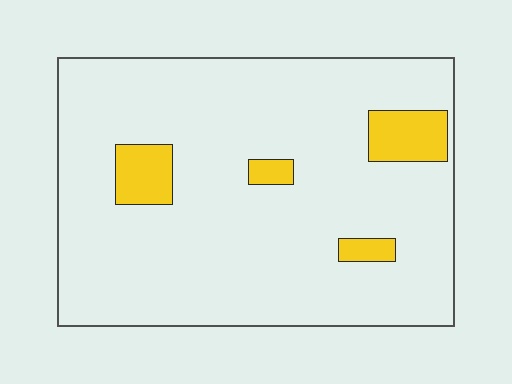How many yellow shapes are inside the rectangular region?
4.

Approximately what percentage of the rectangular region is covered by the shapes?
Approximately 10%.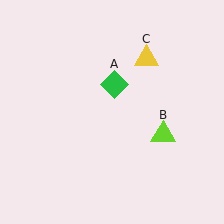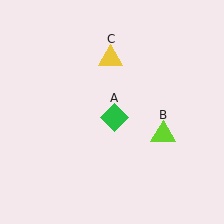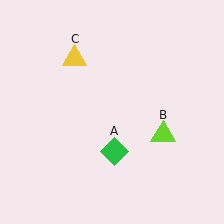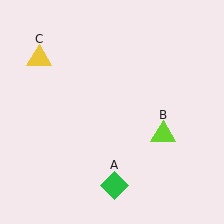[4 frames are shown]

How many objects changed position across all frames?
2 objects changed position: green diamond (object A), yellow triangle (object C).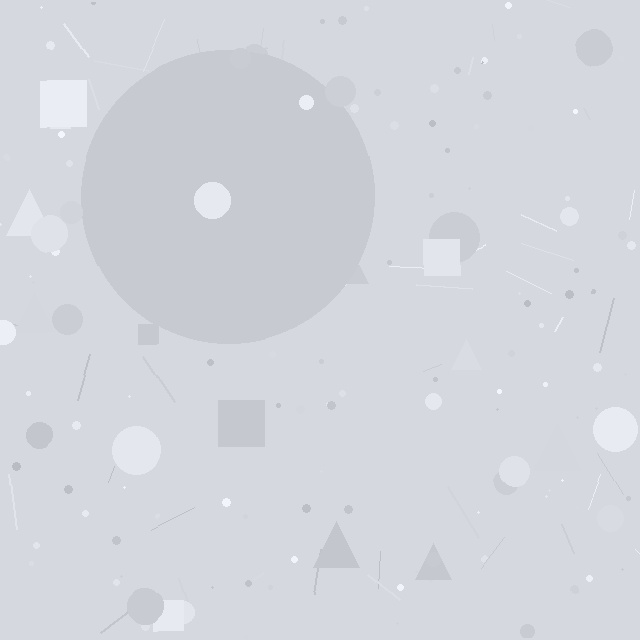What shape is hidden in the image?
A circle is hidden in the image.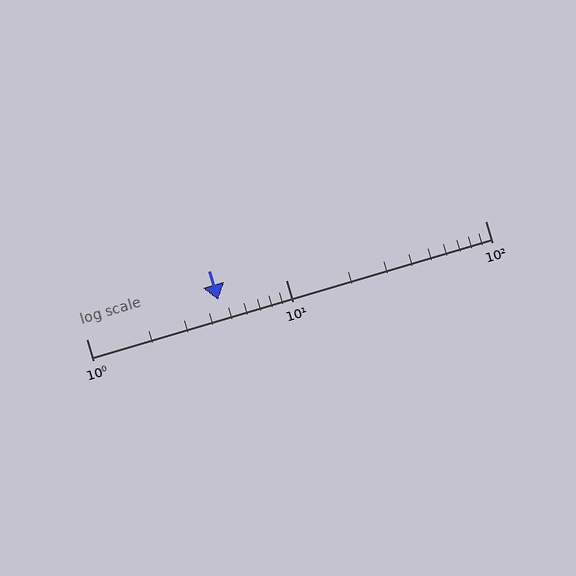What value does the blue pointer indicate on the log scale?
The pointer indicates approximately 4.6.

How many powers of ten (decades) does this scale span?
The scale spans 2 decades, from 1 to 100.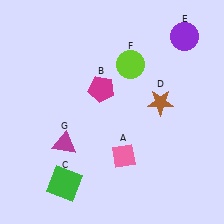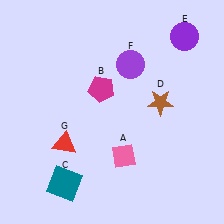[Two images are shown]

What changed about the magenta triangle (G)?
In Image 1, G is magenta. In Image 2, it changed to red.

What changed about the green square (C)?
In Image 1, C is green. In Image 2, it changed to teal.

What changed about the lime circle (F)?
In Image 1, F is lime. In Image 2, it changed to purple.